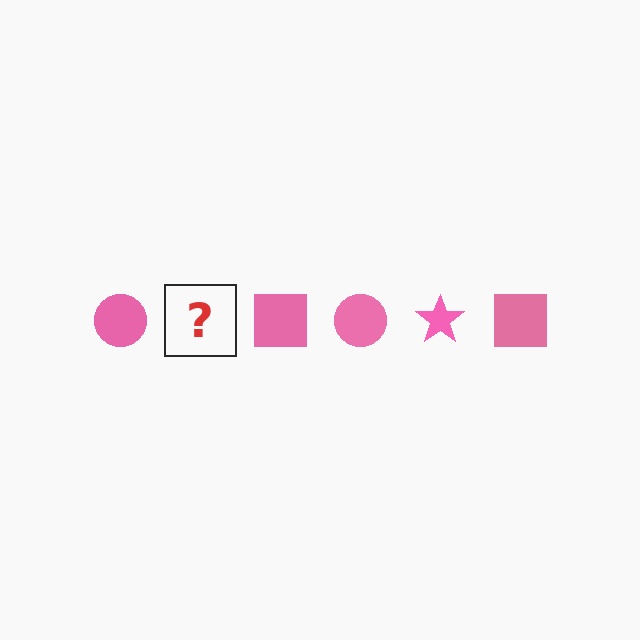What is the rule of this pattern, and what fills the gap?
The rule is that the pattern cycles through circle, star, square shapes in pink. The gap should be filled with a pink star.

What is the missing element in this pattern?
The missing element is a pink star.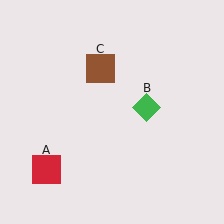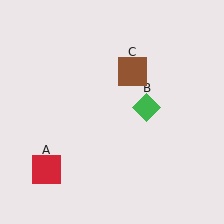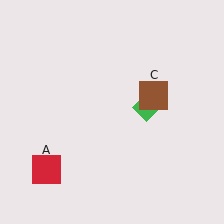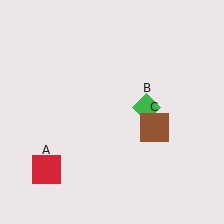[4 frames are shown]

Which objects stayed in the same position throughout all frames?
Red square (object A) and green diamond (object B) remained stationary.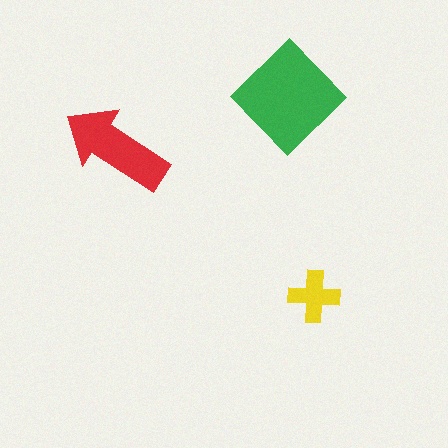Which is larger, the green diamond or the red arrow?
The green diamond.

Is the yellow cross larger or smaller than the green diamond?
Smaller.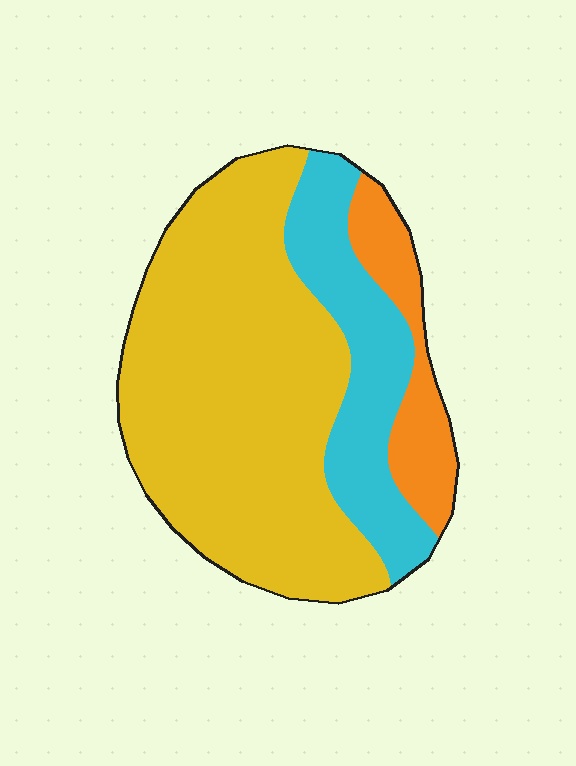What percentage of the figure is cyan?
Cyan takes up about one quarter (1/4) of the figure.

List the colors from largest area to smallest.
From largest to smallest: yellow, cyan, orange.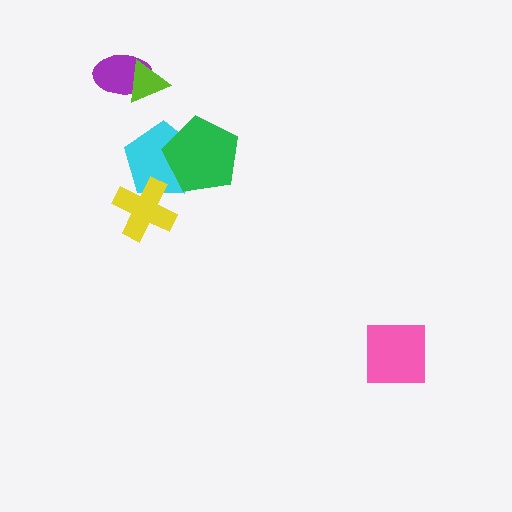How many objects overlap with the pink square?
0 objects overlap with the pink square.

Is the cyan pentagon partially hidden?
Yes, it is partially covered by another shape.